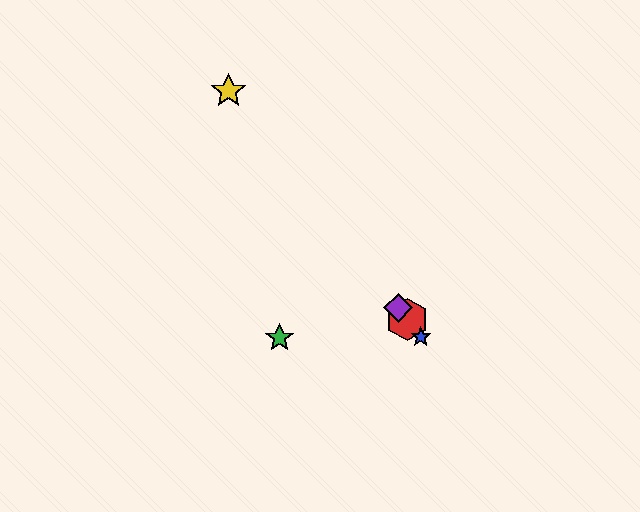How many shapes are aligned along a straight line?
4 shapes (the red hexagon, the blue star, the yellow star, the purple diamond) are aligned along a straight line.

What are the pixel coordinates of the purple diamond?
The purple diamond is at (398, 308).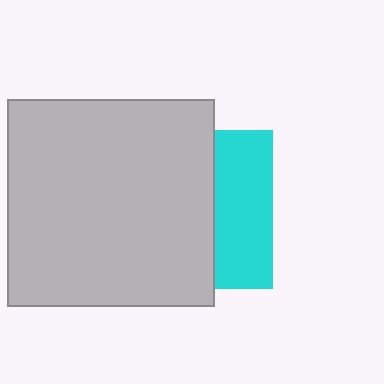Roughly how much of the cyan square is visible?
A small part of it is visible (roughly 36%).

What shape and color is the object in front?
The object in front is a light gray square.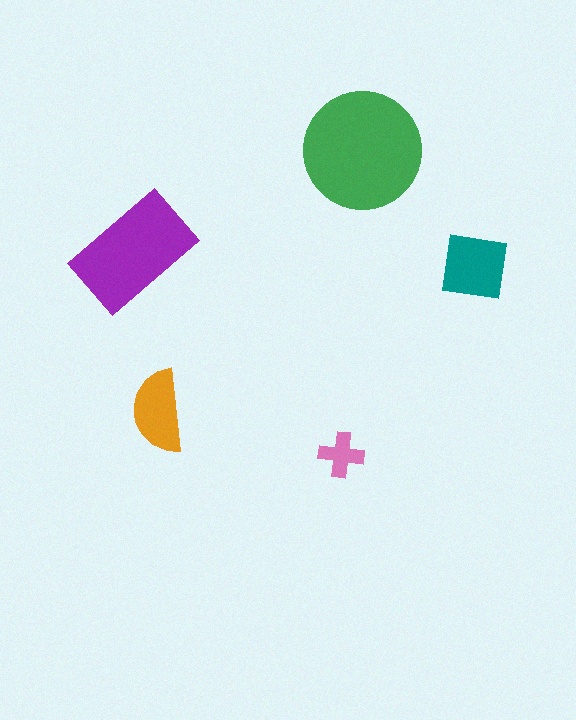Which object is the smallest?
The pink cross.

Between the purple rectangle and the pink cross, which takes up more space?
The purple rectangle.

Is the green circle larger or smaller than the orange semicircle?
Larger.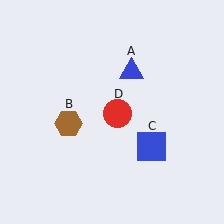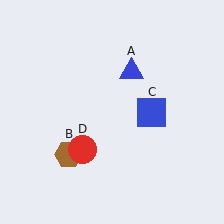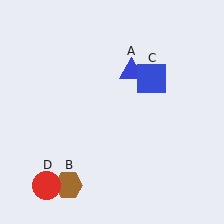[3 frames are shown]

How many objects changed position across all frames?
3 objects changed position: brown hexagon (object B), blue square (object C), red circle (object D).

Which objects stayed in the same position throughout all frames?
Blue triangle (object A) remained stationary.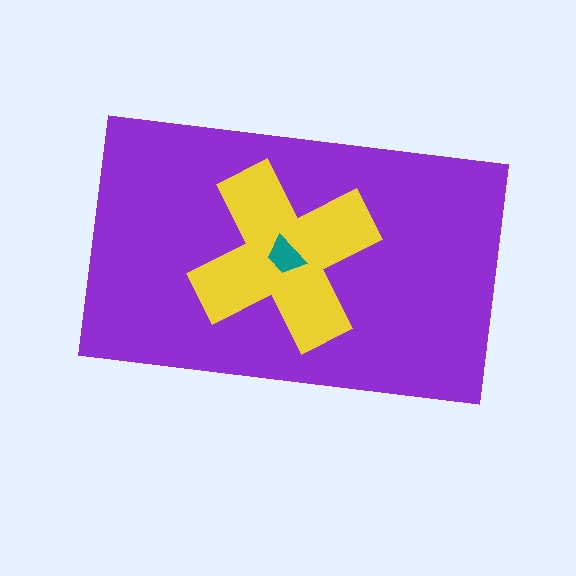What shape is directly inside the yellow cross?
The teal trapezoid.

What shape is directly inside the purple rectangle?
The yellow cross.